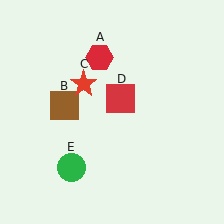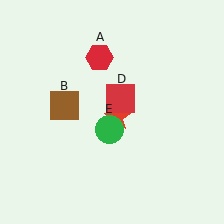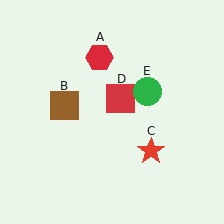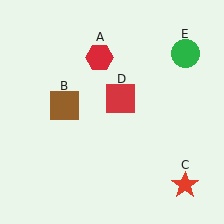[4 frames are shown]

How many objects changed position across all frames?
2 objects changed position: red star (object C), green circle (object E).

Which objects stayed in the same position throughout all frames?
Red hexagon (object A) and brown square (object B) and red square (object D) remained stationary.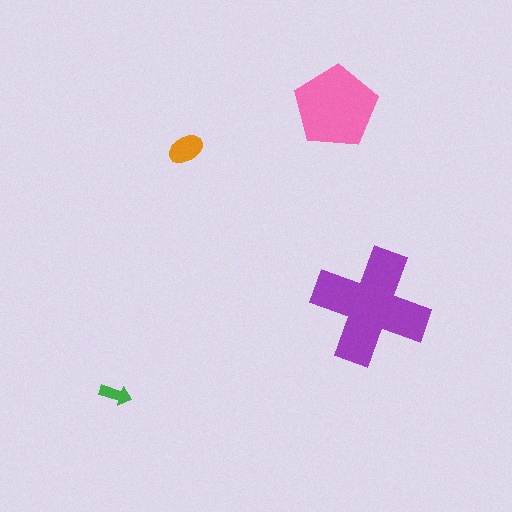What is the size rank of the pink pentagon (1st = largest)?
2nd.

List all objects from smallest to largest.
The green arrow, the orange ellipse, the pink pentagon, the purple cross.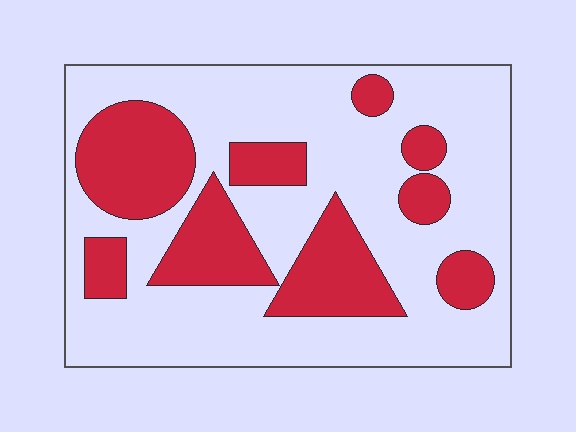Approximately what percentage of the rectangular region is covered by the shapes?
Approximately 30%.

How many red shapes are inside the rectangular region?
9.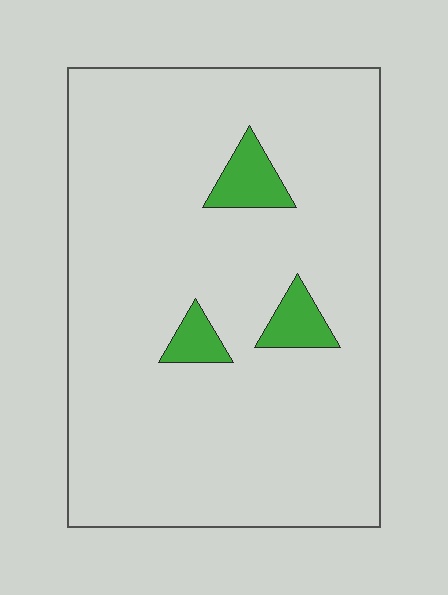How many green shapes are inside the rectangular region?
3.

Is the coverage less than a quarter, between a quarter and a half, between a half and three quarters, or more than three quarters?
Less than a quarter.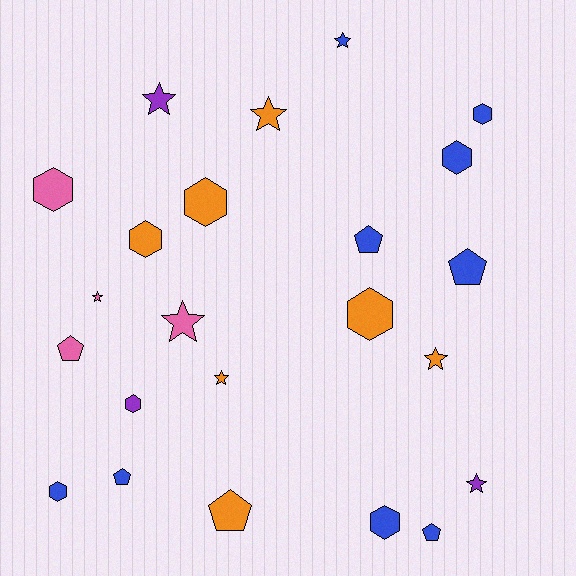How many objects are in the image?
There are 23 objects.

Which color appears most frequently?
Blue, with 9 objects.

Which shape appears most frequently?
Hexagon, with 9 objects.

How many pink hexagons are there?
There is 1 pink hexagon.